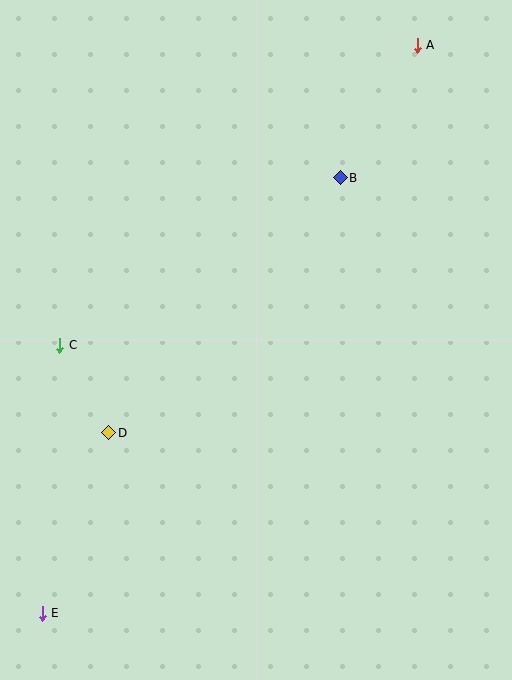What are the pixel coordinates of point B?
Point B is at (340, 178).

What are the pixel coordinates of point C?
Point C is at (60, 345).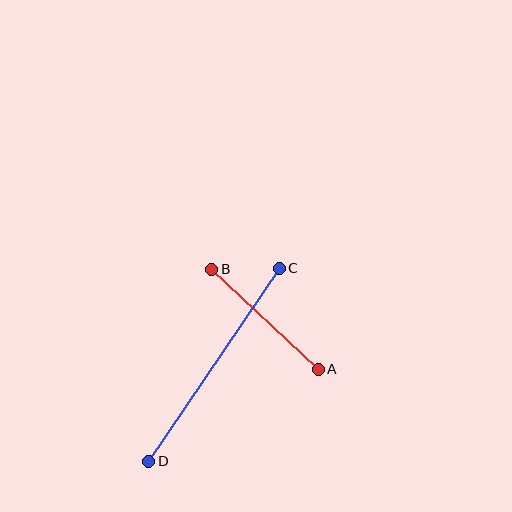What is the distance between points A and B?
The distance is approximately 146 pixels.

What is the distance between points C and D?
The distance is approximately 233 pixels.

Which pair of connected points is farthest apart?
Points C and D are farthest apart.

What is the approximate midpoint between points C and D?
The midpoint is at approximately (214, 365) pixels.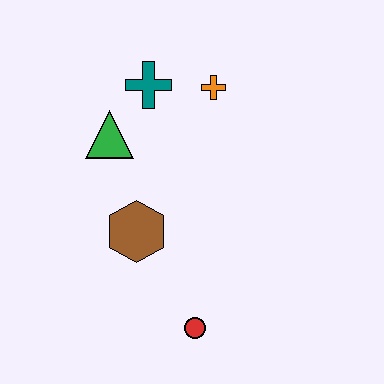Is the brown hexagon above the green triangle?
No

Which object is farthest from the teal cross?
The red circle is farthest from the teal cross.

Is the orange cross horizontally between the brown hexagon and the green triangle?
No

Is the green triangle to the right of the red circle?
No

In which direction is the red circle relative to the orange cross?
The red circle is below the orange cross.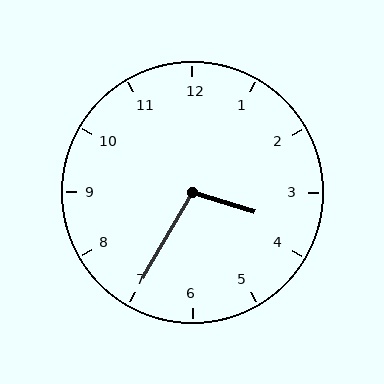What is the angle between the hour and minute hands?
Approximately 102 degrees.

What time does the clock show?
3:35.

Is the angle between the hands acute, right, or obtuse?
It is obtuse.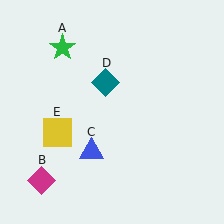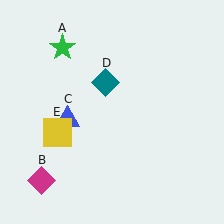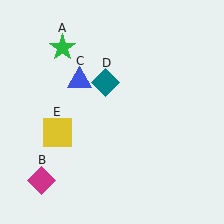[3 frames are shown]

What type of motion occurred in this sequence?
The blue triangle (object C) rotated clockwise around the center of the scene.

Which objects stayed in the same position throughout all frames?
Green star (object A) and magenta diamond (object B) and teal diamond (object D) and yellow square (object E) remained stationary.